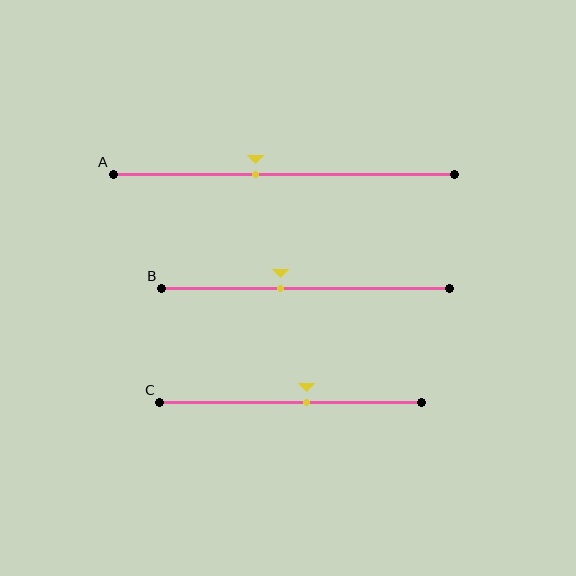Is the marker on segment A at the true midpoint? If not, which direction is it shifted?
No, the marker on segment A is shifted to the left by about 8% of the segment length.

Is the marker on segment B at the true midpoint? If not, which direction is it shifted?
No, the marker on segment B is shifted to the left by about 9% of the segment length.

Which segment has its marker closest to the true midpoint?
Segment C has its marker closest to the true midpoint.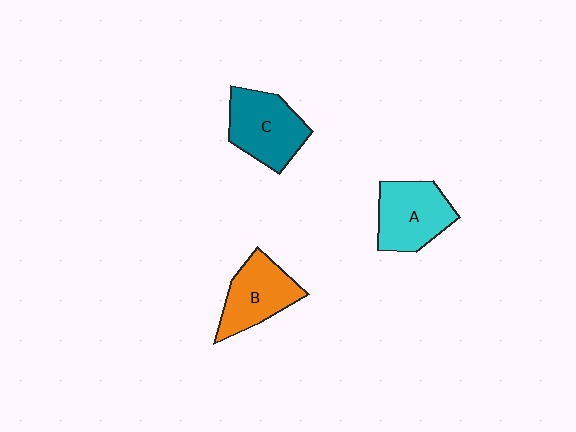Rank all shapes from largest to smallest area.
From largest to smallest: C (teal), A (cyan), B (orange).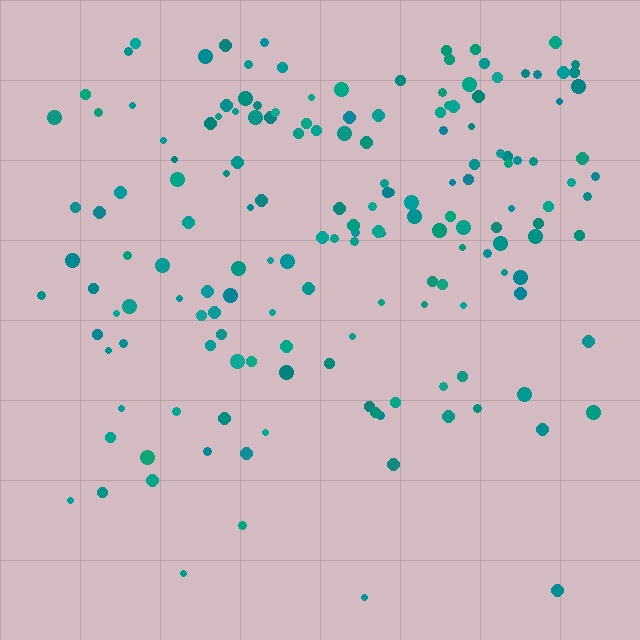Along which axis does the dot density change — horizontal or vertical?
Vertical.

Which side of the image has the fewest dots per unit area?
The bottom.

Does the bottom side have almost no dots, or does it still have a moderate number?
Still a moderate number, just noticeably fewer than the top.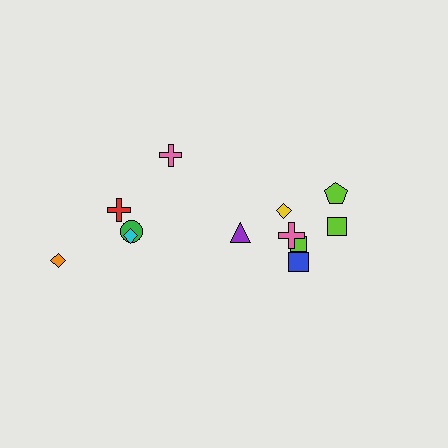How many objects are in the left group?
There are 5 objects.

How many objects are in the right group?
There are 7 objects.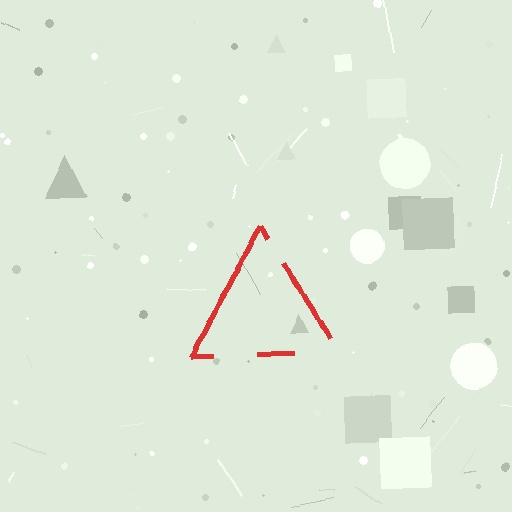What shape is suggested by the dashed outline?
The dashed outline suggests a triangle.